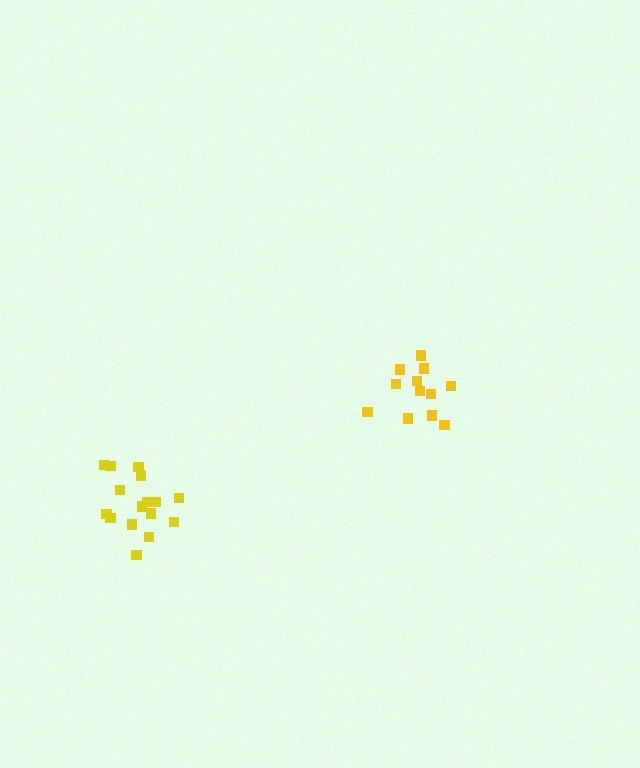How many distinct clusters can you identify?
There are 2 distinct clusters.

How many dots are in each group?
Group 1: 16 dots, Group 2: 12 dots (28 total).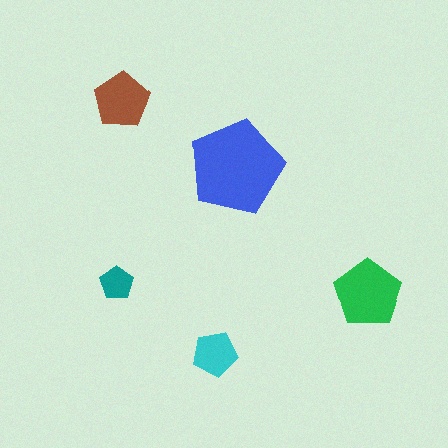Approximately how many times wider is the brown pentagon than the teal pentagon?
About 1.5 times wider.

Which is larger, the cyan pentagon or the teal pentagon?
The cyan one.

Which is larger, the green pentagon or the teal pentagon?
The green one.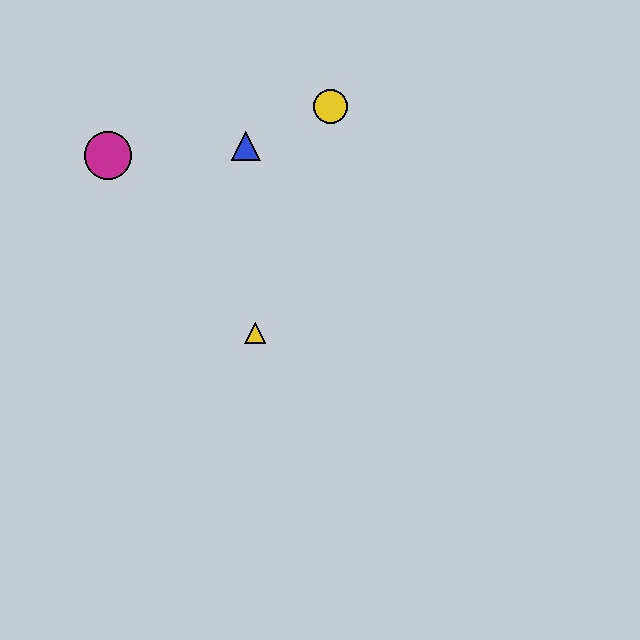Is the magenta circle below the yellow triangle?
No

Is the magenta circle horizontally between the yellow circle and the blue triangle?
No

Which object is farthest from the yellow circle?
The yellow triangle is farthest from the yellow circle.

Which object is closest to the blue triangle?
The yellow circle is closest to the blue triangle.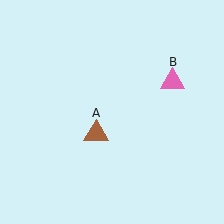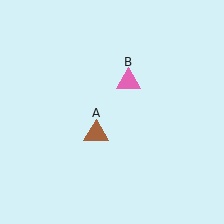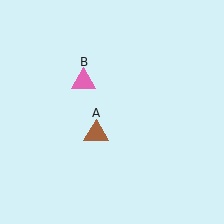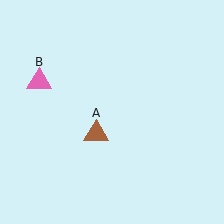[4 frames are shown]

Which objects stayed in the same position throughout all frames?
Brown triangle (object A) remained stationary.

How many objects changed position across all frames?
1 object changed position: pink triangle (object B).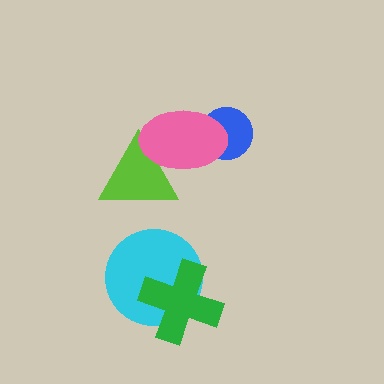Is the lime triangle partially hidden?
Yes, it is partially covered by another shape.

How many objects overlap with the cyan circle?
1 object overlaps with the cyan circle.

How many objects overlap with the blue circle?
1 object overlaps with the blue circle.